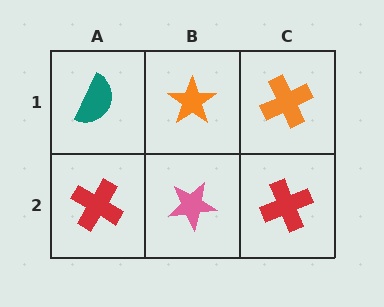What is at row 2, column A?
A red cross.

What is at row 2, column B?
A pink star.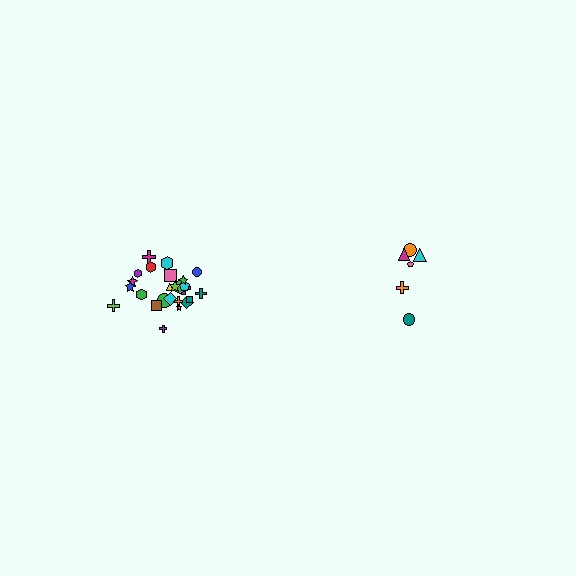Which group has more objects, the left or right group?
The left group.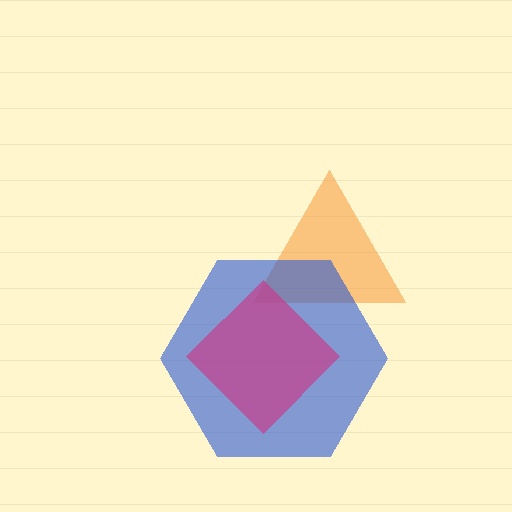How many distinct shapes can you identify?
There are 3 distinct shapes: an orange triangle, a blue hexagon, a magenta diamond.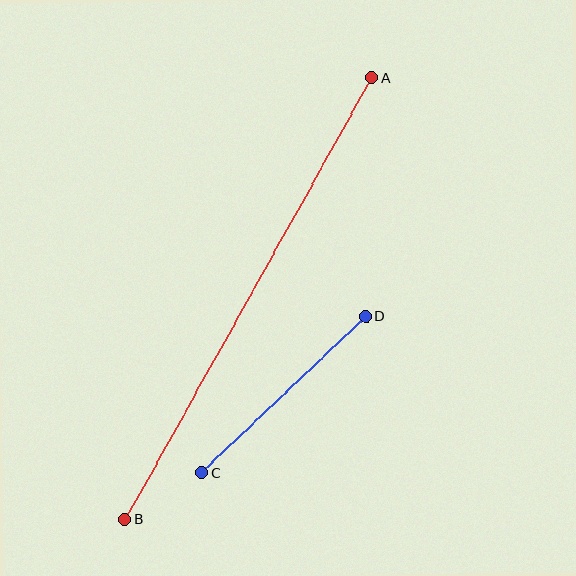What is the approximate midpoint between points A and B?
The midpoint is at approximately (249, 298) pixels.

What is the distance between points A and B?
The distance is approximately 506 pixels.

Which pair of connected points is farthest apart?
Points A and B are farthest apart.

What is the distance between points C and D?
The distance is approximately 227 pixels.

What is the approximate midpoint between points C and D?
The midpoint is at approximately (284, 395) pixels.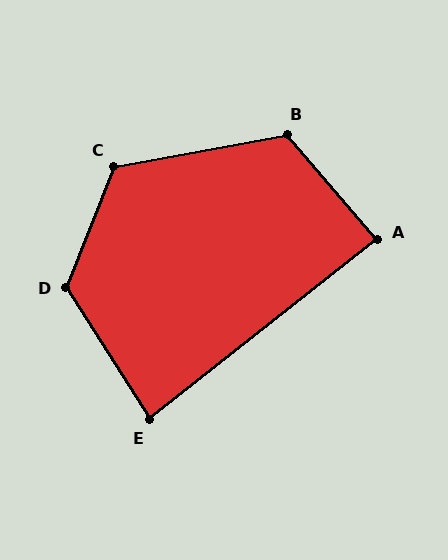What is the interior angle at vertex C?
Approximately 122 degrees (obtuse).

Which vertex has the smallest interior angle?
E, at approximately 84 degrees.